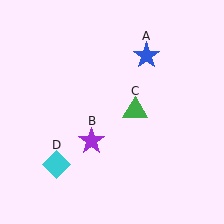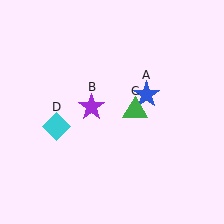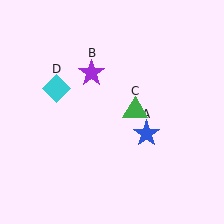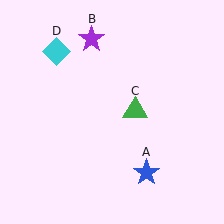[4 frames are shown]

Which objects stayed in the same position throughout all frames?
Green triangle (object C) remained stationary.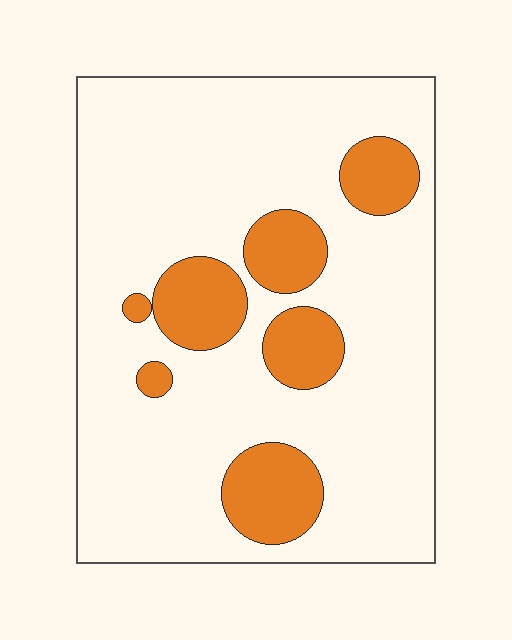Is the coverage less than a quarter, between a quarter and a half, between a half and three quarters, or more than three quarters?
Less than a quarter.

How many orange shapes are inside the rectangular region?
7.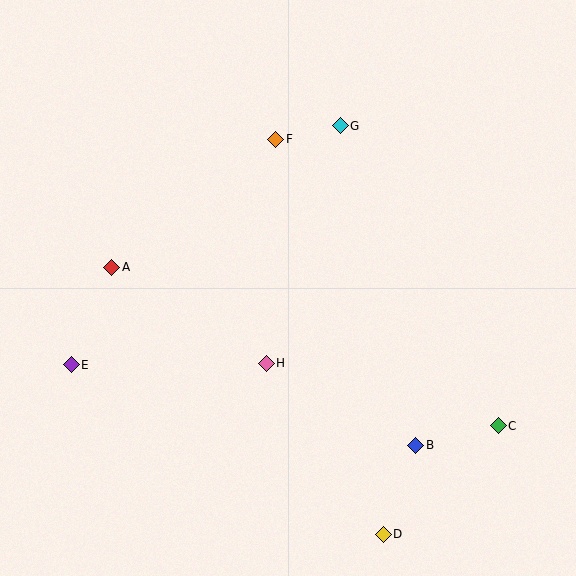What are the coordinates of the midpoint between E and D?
The midpoint between E and D is at (227, 450).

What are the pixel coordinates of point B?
Point B is at (416, 445).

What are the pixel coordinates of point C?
Point C is at (498, 426).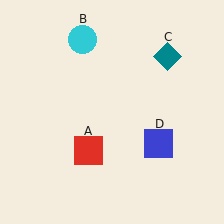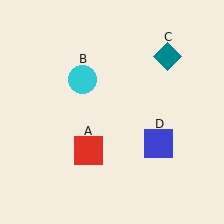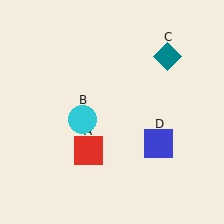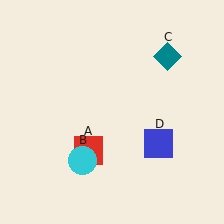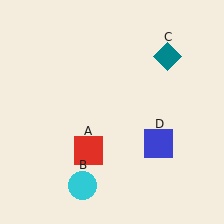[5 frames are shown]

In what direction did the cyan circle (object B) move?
The cyan circle (object B) moved down.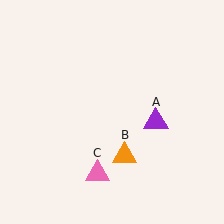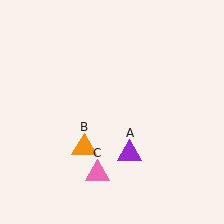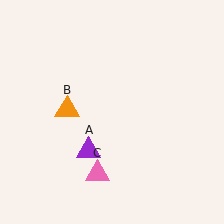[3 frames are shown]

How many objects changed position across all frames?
2 objects changed position: purple triangle (object A), orange triangle (object B).